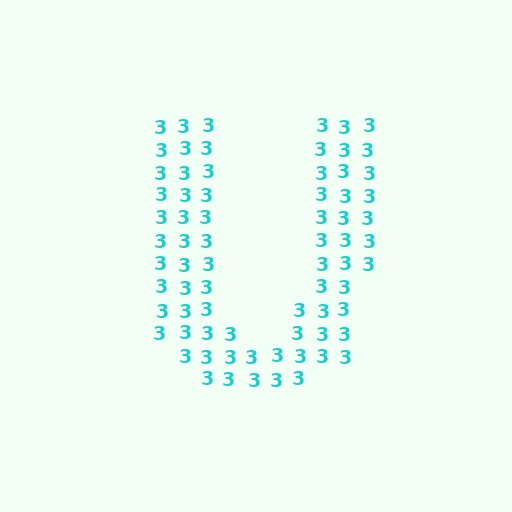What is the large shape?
The large shape is the letter U.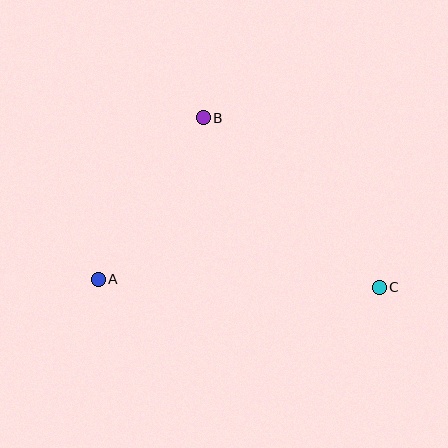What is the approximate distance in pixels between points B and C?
The distance between B and C is approximately 244 pixels.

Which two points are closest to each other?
Points A and B are closest to each other.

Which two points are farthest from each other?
Points A and C are farthest from each other.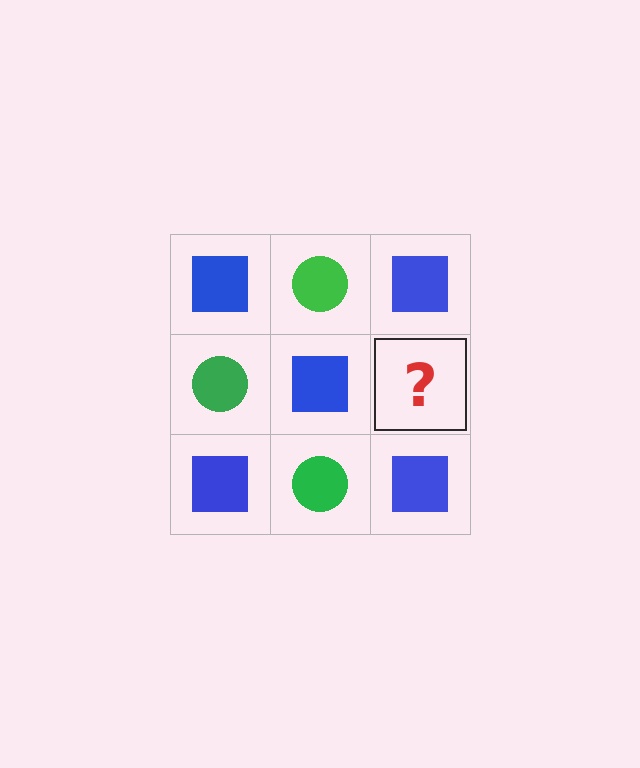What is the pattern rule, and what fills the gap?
The rule is that it alternates blue square and green circle in a checkerboard pattern. The gap should be filled with a green circle.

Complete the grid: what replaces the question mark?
The question mark should be replaced with a green circle.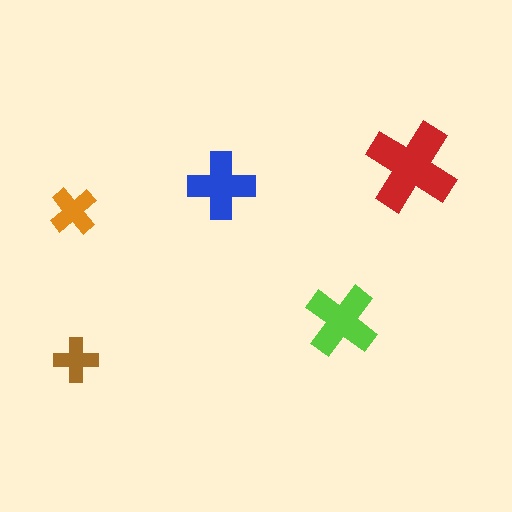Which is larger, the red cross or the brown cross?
The red one.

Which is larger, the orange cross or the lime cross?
The lime one.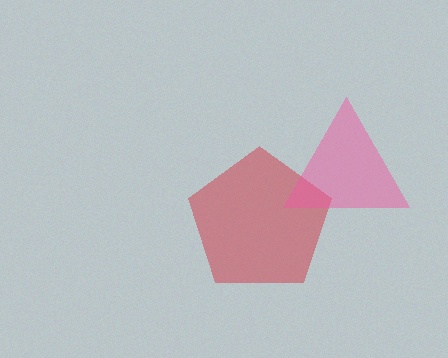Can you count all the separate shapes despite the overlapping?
Yes, there are 2 separate shapes.